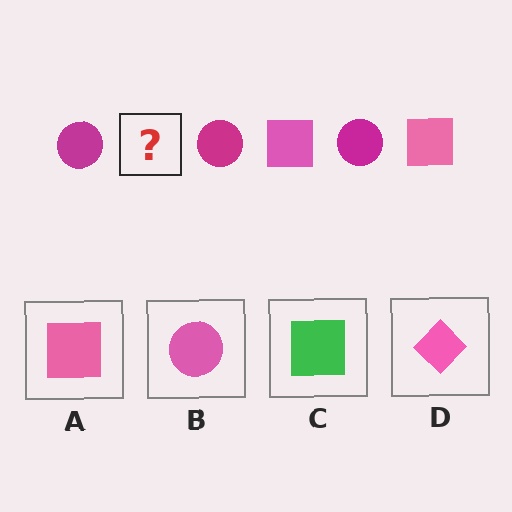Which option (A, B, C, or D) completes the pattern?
A.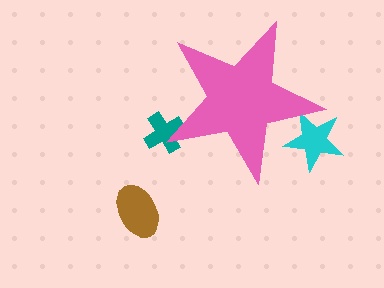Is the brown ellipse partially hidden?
No, the brown ellipse is fully visible.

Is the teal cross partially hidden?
Yes, the teal cross is partially hidden behind the pink star.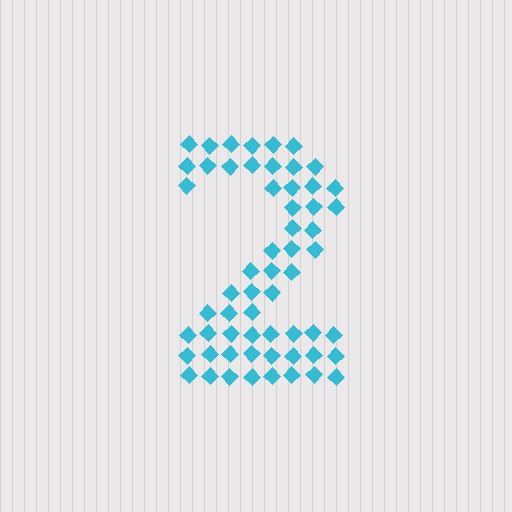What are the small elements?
The small elements are diamonds.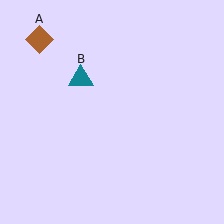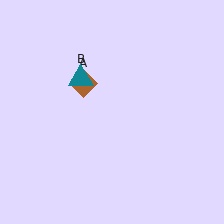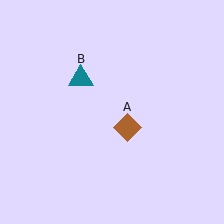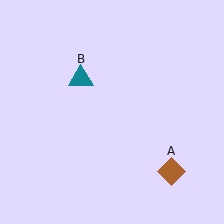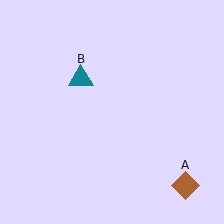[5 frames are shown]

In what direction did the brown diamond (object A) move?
The brown diamond (object A) moved down and to the right.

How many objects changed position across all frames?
1 object changed position: brown diamond (object A).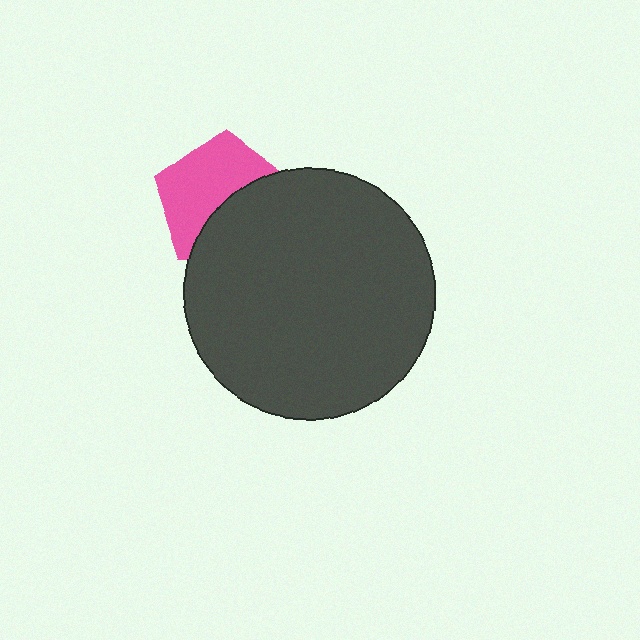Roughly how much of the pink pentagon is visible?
About half of it is visible (roughly 55%).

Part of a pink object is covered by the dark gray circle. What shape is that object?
It is a pentagon.